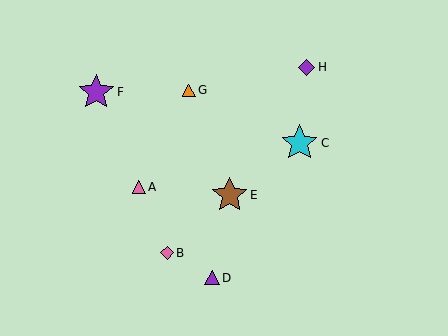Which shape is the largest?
The cyan star (labeled C) is the largest.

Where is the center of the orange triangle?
The center of the orange triangle is at (189, 91).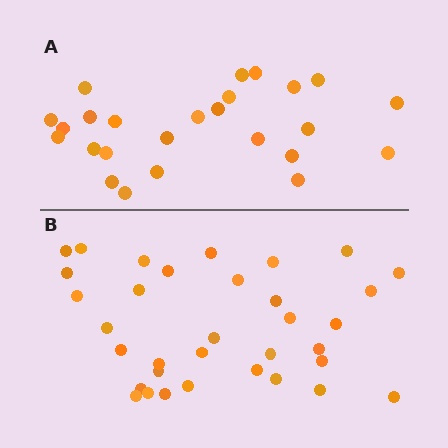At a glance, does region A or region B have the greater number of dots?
Region B (the bottom region) has more dots.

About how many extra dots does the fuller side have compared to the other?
Region B has roughly 8 or so more dots than region A.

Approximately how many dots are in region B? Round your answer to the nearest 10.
About 30 dots. (The exact count is 34, which rounds to 30.)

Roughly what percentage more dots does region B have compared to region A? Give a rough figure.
About 35% more.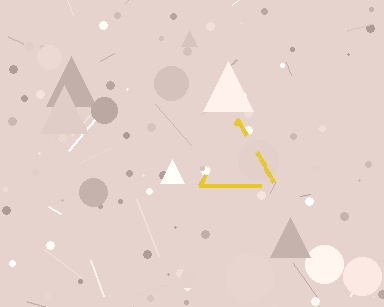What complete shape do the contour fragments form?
The contour fragments form a triangle.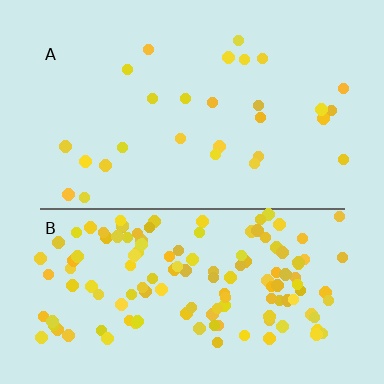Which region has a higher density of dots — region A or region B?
B (the bottom).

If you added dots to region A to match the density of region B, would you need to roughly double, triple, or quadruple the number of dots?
Approximately quadruple.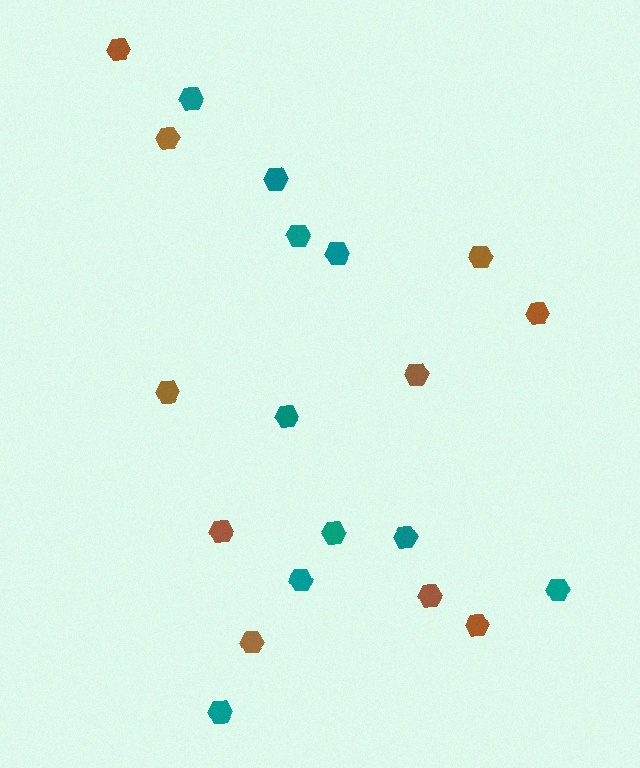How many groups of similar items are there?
There are 2 groups: one group of brown hexagons (10) and one group of teal hexagons (10).